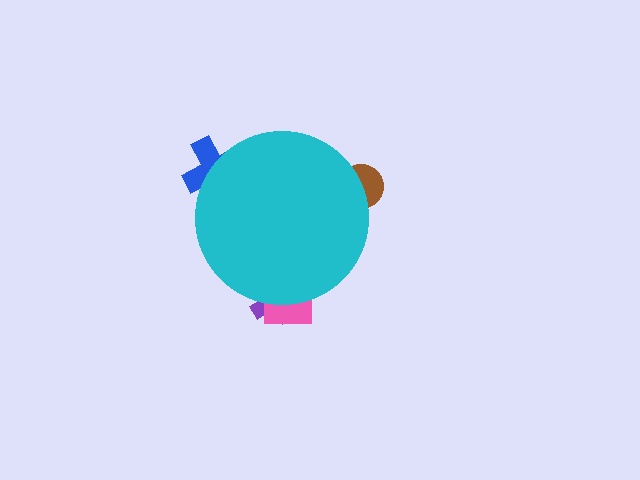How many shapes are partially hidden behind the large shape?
4 shapes are partially hidden.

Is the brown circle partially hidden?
Yes, the brown circle is partially hidden behind the cyan circle.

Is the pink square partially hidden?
Yes, the pink square is partially hidden behind the cyan circle.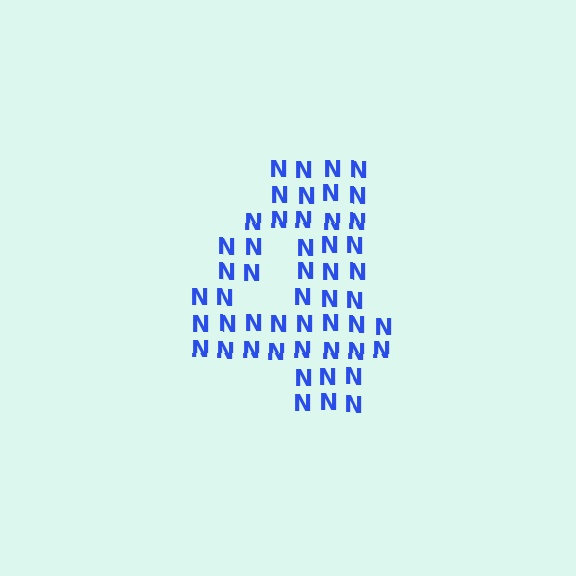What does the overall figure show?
The overall figure shows the digit 4.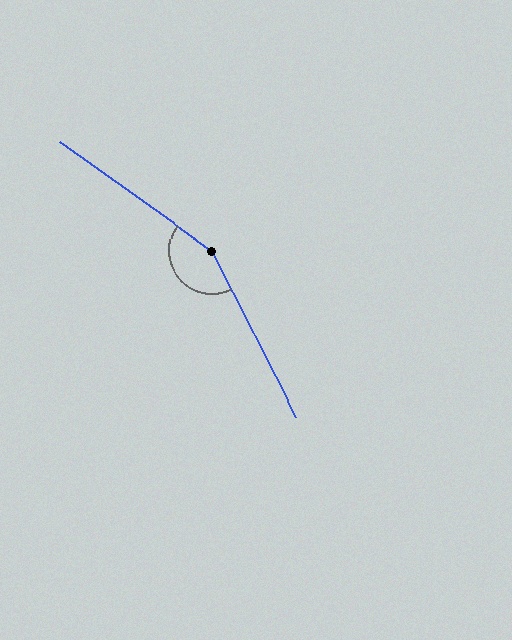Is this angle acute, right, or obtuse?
It is obtuse.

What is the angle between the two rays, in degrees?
Approximately 152 degrees.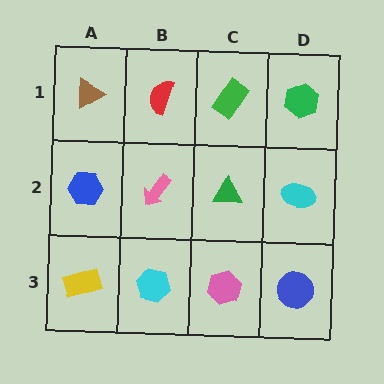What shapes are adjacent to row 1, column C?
A green triangle (row 2, column C), a red semicircle (row 1, column B), a green hexagon (row 1, column D).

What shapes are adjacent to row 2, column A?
A brown triangle (row 1, column A), a yellow rectangle (row 3, column A), a pink arrow (row 2, column B).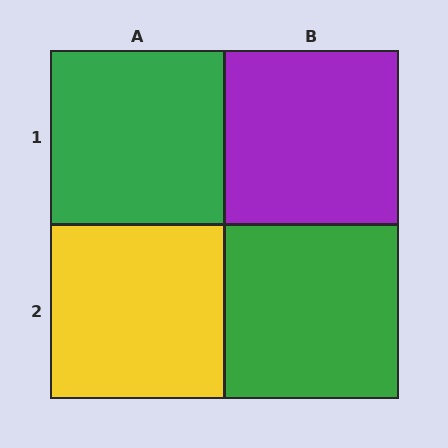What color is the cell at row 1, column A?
Green.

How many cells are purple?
1 cell is purple.